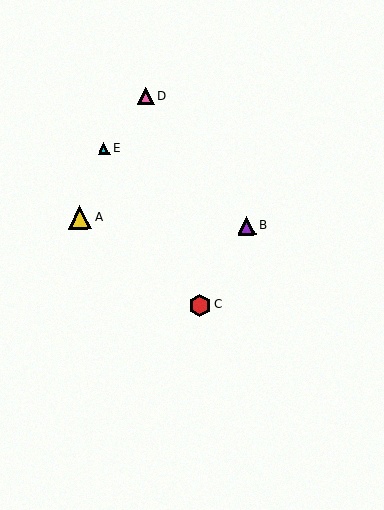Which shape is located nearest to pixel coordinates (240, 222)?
The purple triangle (labeled B) at (247, 226) is nearest to that location.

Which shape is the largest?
The yellow triangle (labeled A) is the largest.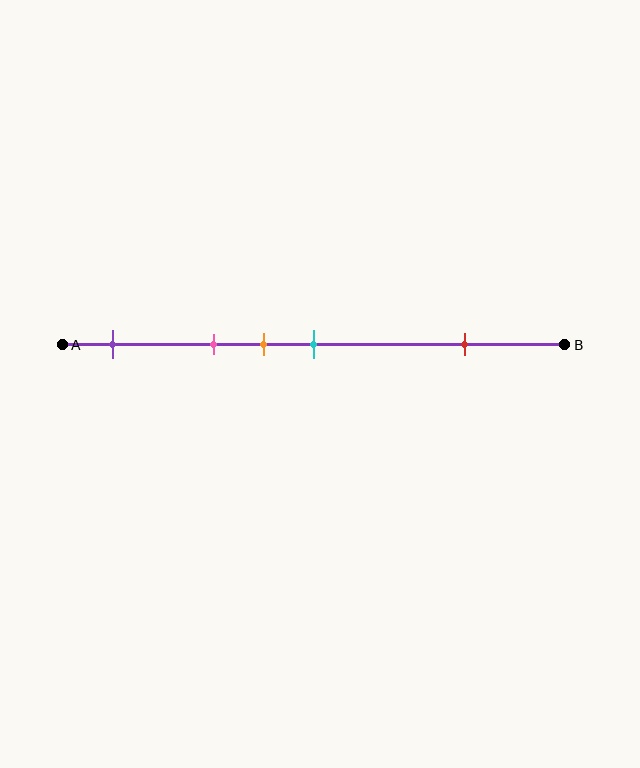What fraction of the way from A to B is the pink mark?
The pink mark is approximately 30% (0.3) of the way from A to B.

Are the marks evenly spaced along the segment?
No, the marks are not evenly spaced.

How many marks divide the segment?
There are 5 marks dividing the segment.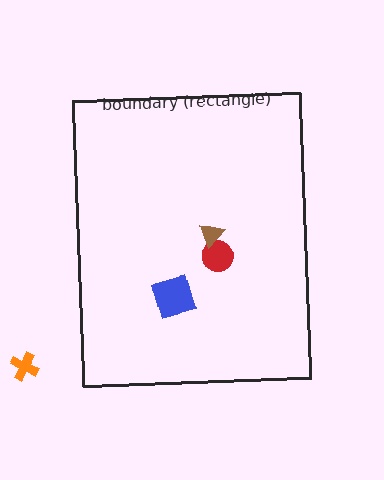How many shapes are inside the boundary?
3 inside, 1 outside.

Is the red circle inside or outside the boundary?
Inside.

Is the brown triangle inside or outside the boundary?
Inside.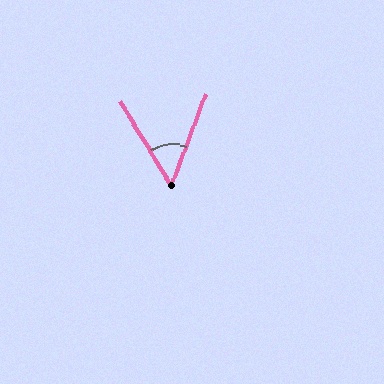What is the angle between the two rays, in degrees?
Approximately 52 degrees.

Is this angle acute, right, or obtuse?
It is acute.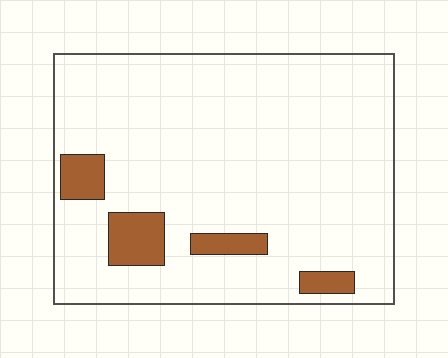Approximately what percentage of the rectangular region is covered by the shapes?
Approximately 10%.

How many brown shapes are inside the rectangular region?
4.